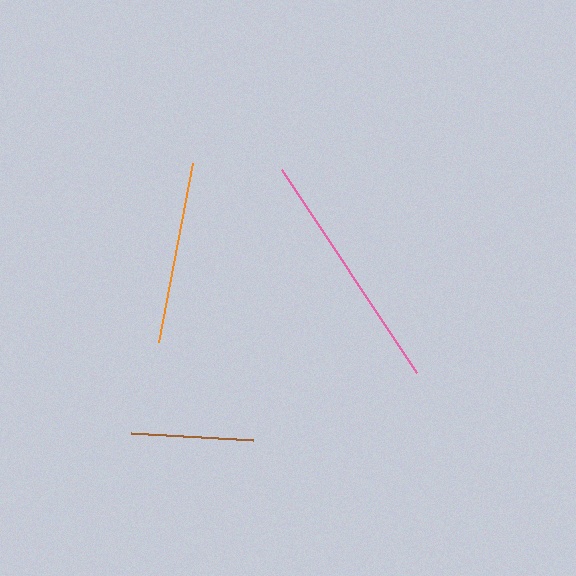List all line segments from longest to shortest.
From longest to shortest: pink, orange, brown.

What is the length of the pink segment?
The pink segment is approximately 244 pixels long.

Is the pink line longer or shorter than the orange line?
The pink line is longer than the orange line.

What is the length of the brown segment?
The brown segment is approximately 122 pixels long.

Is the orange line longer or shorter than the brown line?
The orange line is longer than the brown line.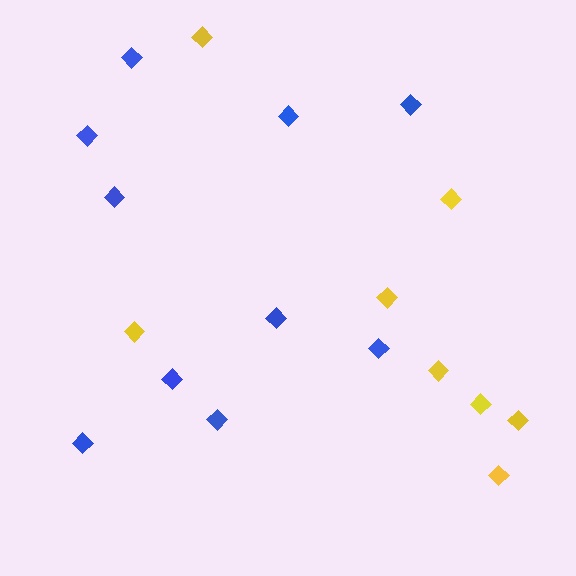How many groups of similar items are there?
There are 2 groups: one group of yellow diamonds (8) and one group of blue diamonds (10).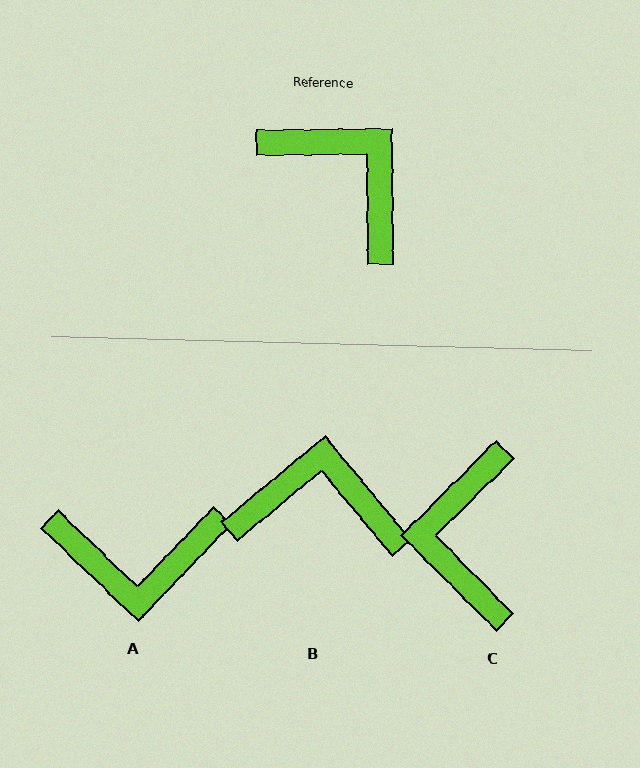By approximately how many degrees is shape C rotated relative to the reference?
Approximately 134 degrees counter-clockwise.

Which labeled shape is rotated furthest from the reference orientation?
A, about 134 degrees away.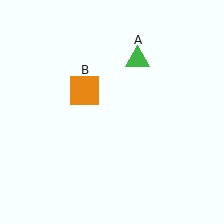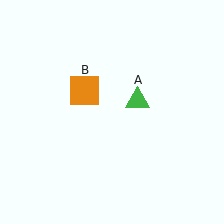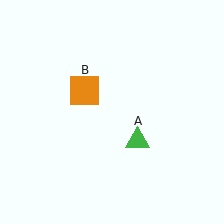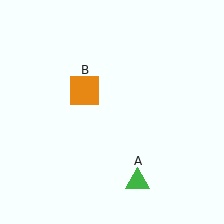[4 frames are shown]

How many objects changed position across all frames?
1 object changed position: green triangle (object A).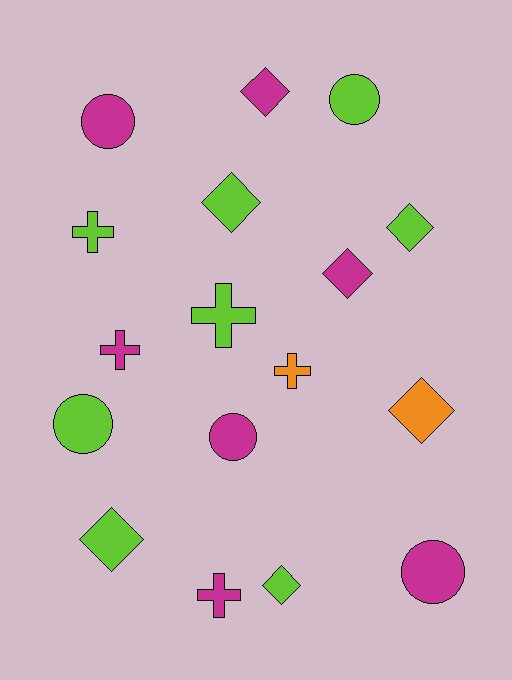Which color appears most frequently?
Lime, with 8 objects.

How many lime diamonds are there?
There are 4 lime diamonds.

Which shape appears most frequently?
Diamond, with 7 objects.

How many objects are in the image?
There are 17 objects.